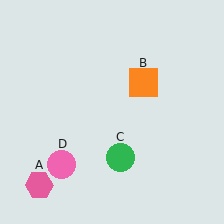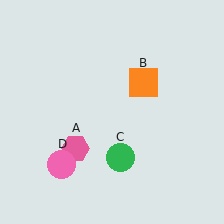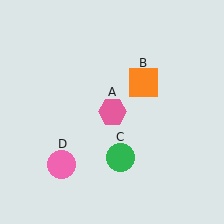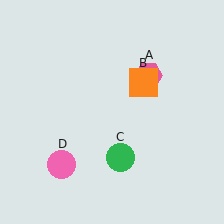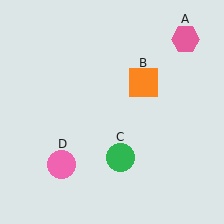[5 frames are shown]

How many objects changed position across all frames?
1 object changed position: pink hexagon (object A).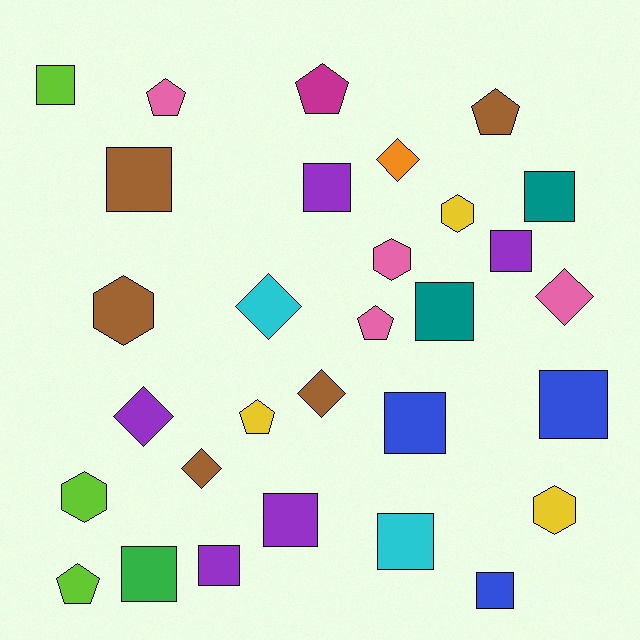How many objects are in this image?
There are 30 objects.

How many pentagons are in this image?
There are 6 pentagons.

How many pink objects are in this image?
There are 4 pink objects.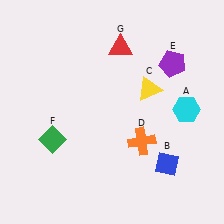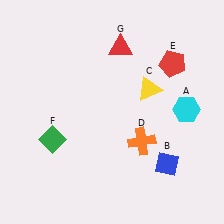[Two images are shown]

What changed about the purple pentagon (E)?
In Image 1, E is purple. In Image 2, it changed to red.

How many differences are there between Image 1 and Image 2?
There is 1 difference between the two images.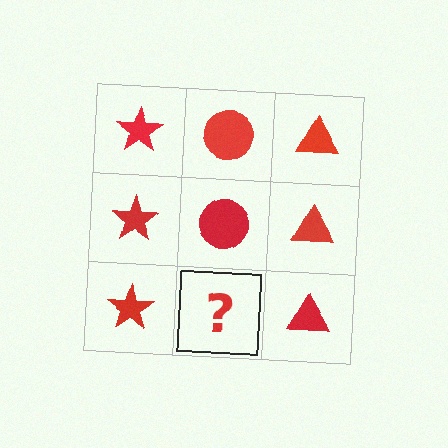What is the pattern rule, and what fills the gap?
The rule is that each column has a consistent shape. The gap should be filled with a red circle.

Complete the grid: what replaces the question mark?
The question mark should be replaced with a red circle.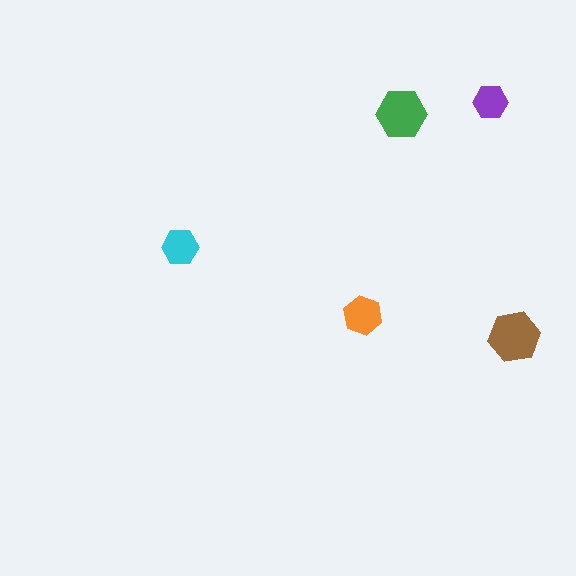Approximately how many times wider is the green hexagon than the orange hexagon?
About 1.5 times wider.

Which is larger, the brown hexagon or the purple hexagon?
The brown one.